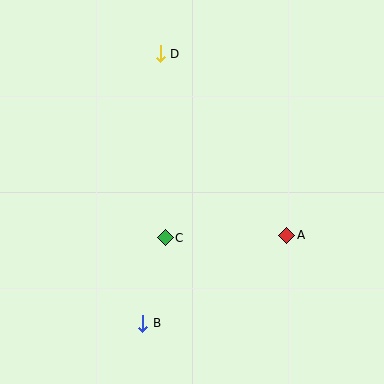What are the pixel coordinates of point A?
Point A is at (287, 235).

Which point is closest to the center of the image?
Point C at (165, 238) is closest to the center.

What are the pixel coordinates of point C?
Point C is at (165, 238).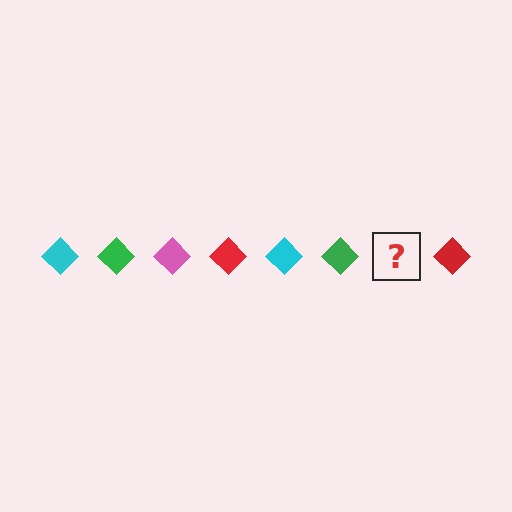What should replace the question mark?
The question mark should be replaced with a pink diamond.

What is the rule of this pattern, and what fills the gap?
The rule is that the pattern cycles through cyan, green, pink, red diamonds. The gap should be filled with a pink diamond.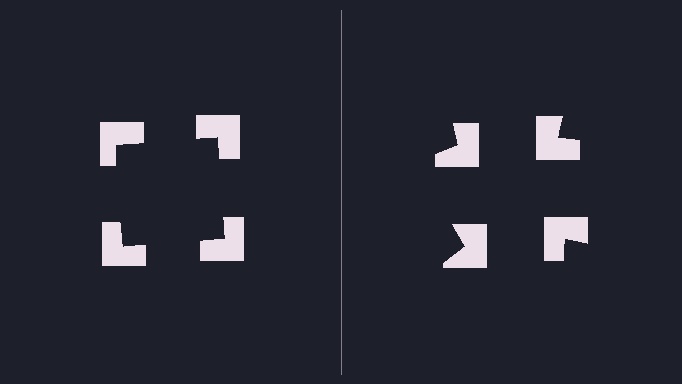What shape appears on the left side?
An illusory square.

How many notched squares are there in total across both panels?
8 — 4 on each side.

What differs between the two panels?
The notched squares are positioned identically on both sides; only the wedge orientations differ. On the left they align to a square; on the right they are misaligned.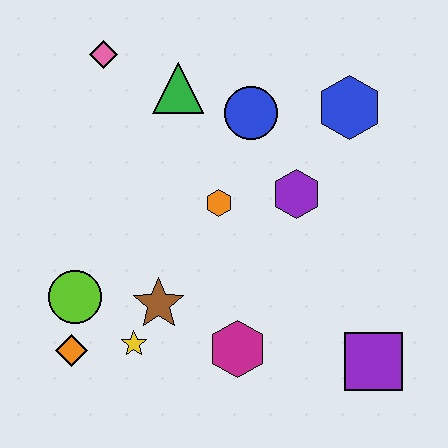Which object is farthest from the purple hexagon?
The orange diamond is farthest from the purple hexagon.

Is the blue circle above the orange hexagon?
Yes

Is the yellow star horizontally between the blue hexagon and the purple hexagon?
No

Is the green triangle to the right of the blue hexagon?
No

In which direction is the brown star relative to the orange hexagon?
The brown star is below the orange hexagon.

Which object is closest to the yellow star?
The brown star is closest to the yellow star.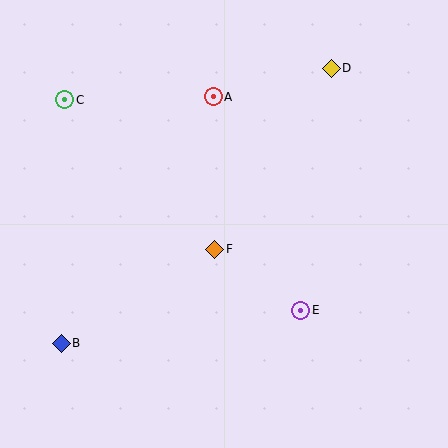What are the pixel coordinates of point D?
Point D is at (331, 68).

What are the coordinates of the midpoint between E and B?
The midpoint between E and B is at (181, 327).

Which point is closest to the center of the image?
Point F at (215, 249) is closest to the center.